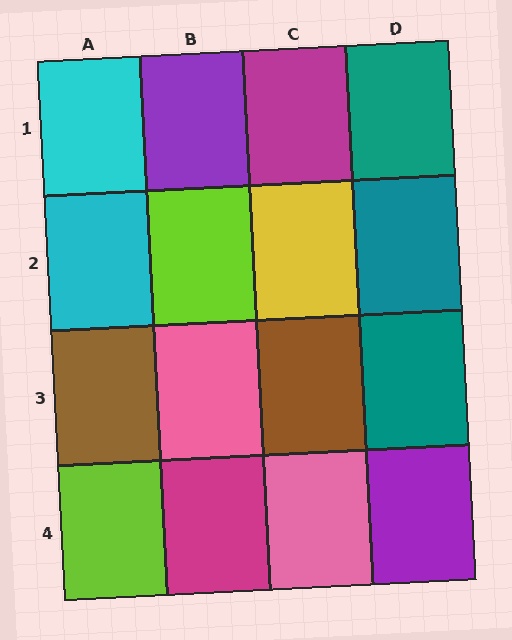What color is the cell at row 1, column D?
Teal.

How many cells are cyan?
2 cells are cyan.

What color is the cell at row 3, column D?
Teal.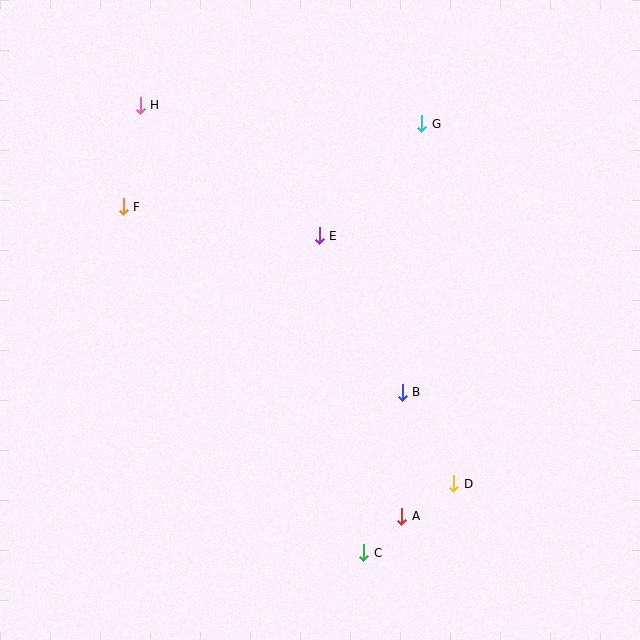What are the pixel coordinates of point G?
Point G is at (422, 124).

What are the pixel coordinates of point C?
Point C is at (363, 553).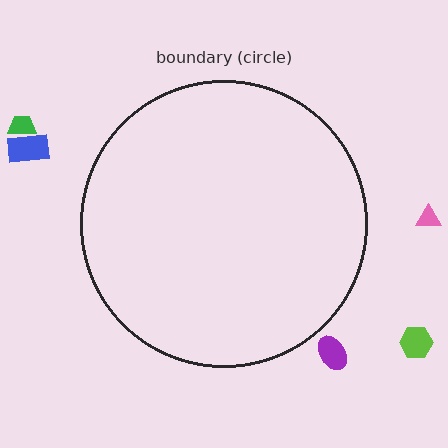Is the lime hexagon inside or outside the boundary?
Outside.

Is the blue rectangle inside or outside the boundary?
Outside.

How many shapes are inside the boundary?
0 inside, 5 outside.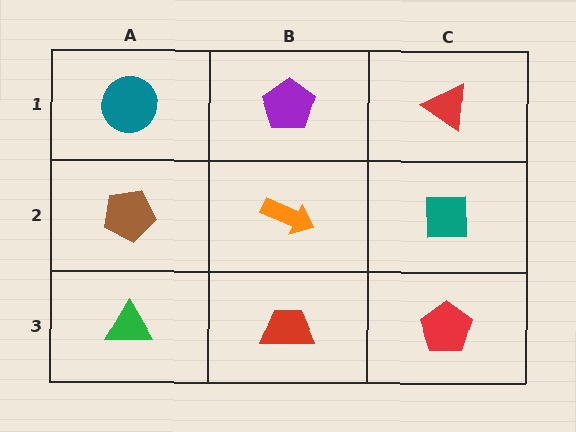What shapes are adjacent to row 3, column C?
A teal square (row 2, column C), a red trapezoid (row 3, column B).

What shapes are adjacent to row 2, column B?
A purple pentagon (row 1, column B), a red trapezoid (row 3, column B), a brown pentagon (row 2, column A), a teal square (row 2, column C).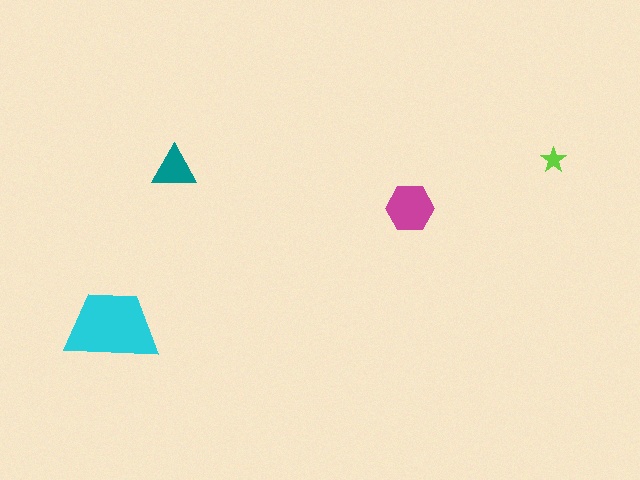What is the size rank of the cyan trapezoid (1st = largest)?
1st.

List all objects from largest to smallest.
The cyan trapezoid, the magenta hexagon, the teal triangle, the lime star.